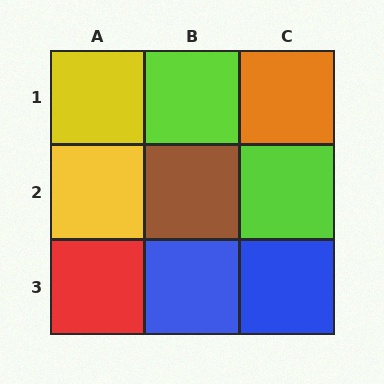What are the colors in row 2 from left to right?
Yellow, brown, lime.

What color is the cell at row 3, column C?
Blue.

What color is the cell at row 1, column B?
Lime.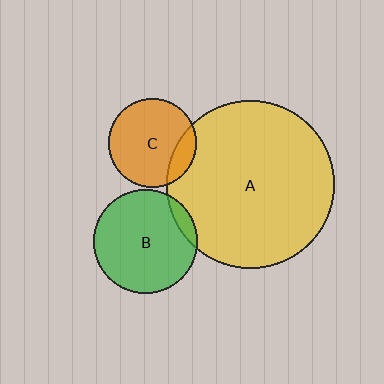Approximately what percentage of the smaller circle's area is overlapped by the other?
Approximately 15%.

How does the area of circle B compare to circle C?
Approximately 1.4 times.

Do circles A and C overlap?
Yes.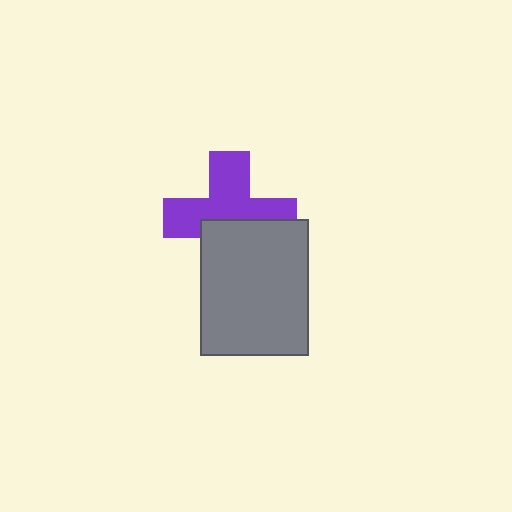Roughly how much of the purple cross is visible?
About half of it is visible (roughly 60%).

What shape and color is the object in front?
The object in front is a gray rectangle.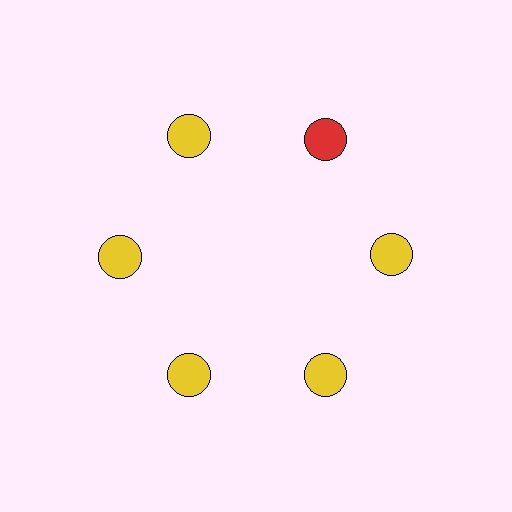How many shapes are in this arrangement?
There are 6 shapes arranged in a ring pattern.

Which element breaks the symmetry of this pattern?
The red circle at roughly the 1 o'clock position breaks the symmetry. All other shapes are yellow circles.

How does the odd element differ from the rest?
It has a different color: red instead of yellow.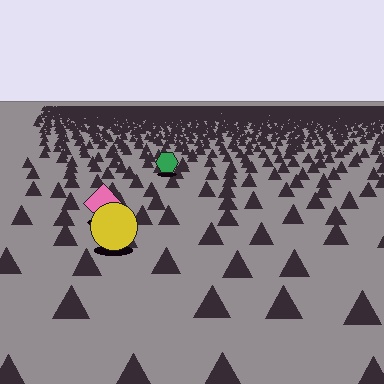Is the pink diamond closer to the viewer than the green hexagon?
Yes. The pink diamond is closer — you can tell from the texture gradient: the ground texture is coarser near it.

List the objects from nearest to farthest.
From nearest to farthest: the yellow circle, the pink diamond, the green hexagon.